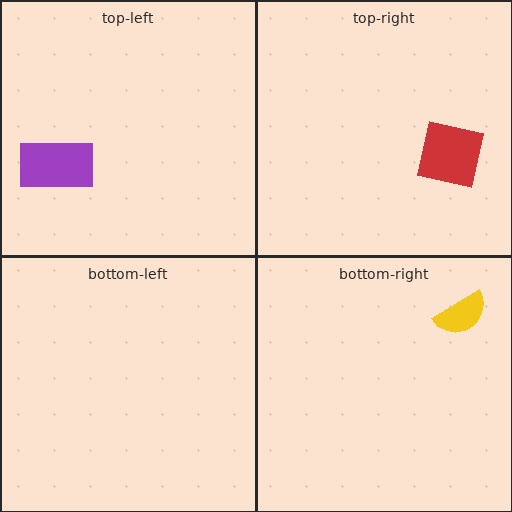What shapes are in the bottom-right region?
The yellow semicircle.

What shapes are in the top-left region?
The purple rectangle.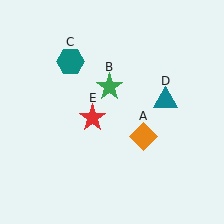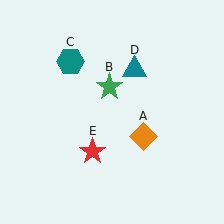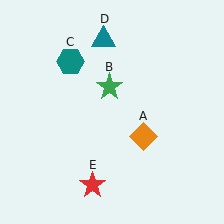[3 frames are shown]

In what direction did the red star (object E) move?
The red star (object E) moved down.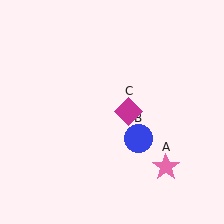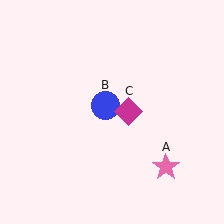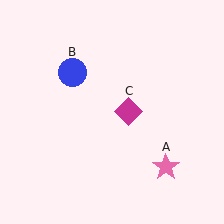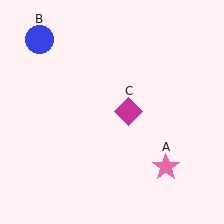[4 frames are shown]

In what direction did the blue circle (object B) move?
The blue circle (object B) moved up and to the left.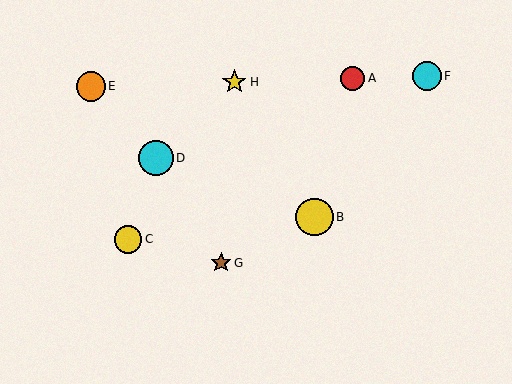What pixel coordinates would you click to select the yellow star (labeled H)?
Click at (234, 82) to select the yellow star H.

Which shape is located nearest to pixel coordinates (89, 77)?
The orange circle (labeled E) at (91, 86) is nearest to that location.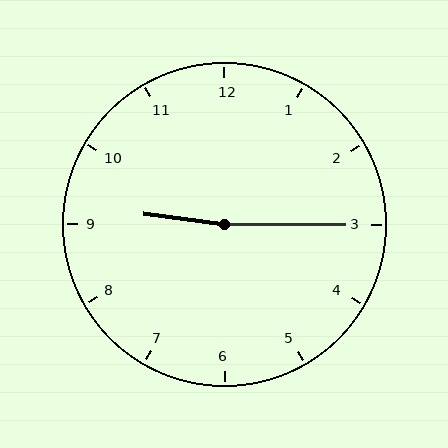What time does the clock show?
9:15.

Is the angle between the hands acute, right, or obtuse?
It is obtuse.